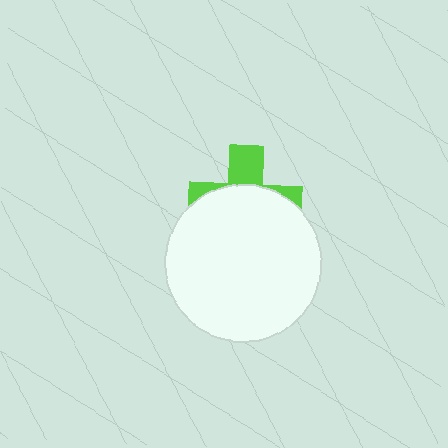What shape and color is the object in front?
The object in front is a white circle.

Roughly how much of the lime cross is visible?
A small part of it is visible (roughly 33%).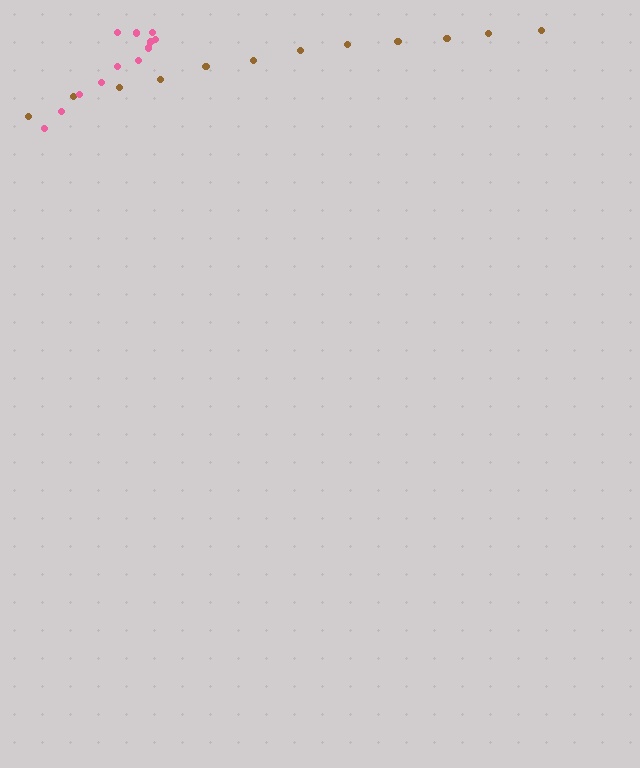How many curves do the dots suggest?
There are 2 distinct paths.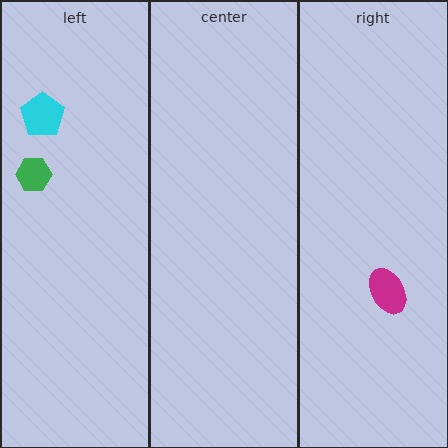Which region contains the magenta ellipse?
The right region.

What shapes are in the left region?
The cyan pentagon, the green hexagon.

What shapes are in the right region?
The magenta ellipse.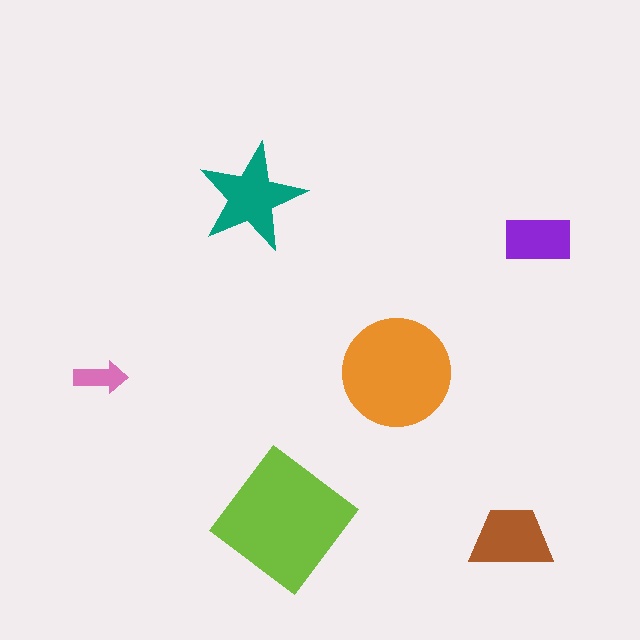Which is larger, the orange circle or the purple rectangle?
The orange circle.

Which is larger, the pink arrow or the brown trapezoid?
The brown trapezoid.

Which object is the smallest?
The pink arrow.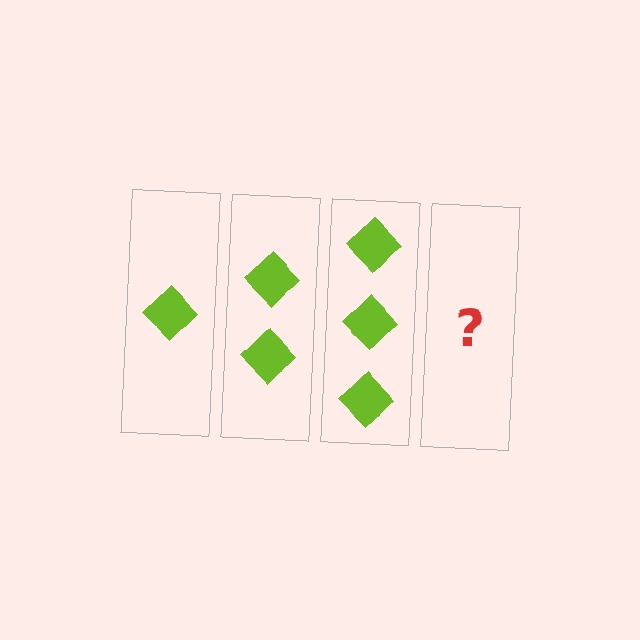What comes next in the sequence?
The next element should be 4 diamonds.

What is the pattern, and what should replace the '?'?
The pattern is that each step adds one more diamond. The '?' should be 4 diamonds.